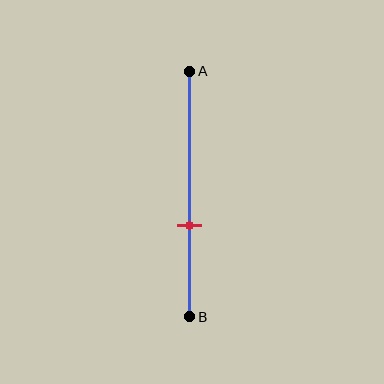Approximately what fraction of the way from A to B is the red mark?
The red mark is approximately 65% of the way from A to B.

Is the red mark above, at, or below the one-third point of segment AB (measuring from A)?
The red mark is below the one-third point of segment AB.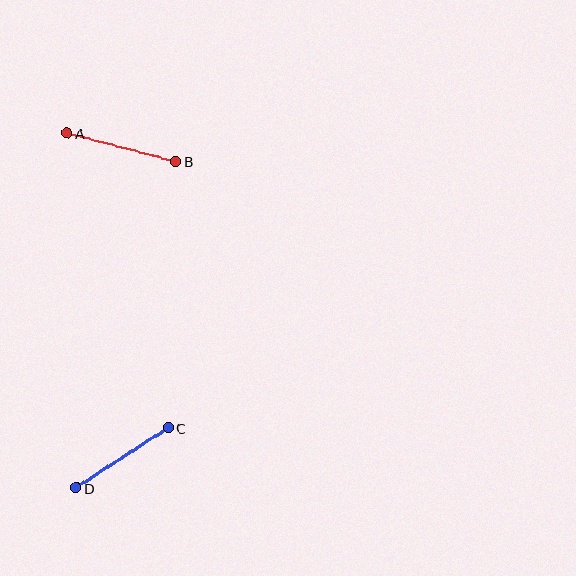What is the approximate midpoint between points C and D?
The midpoint is at approximately (122, 458) pixels.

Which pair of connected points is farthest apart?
Points A and B are farthest apart.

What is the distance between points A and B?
The distance is approximately 112 pixels.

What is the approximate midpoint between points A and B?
The midpoint is at approximately (121, 147) pixels.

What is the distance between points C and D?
The distance is approximately 110 pixels.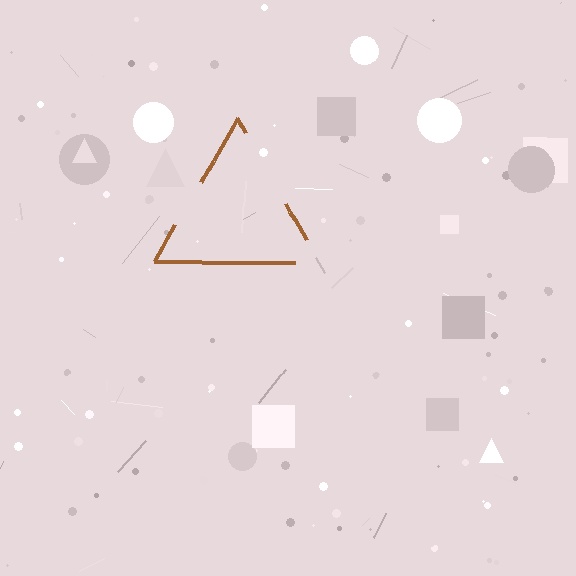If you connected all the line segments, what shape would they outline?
They would outline a triangle.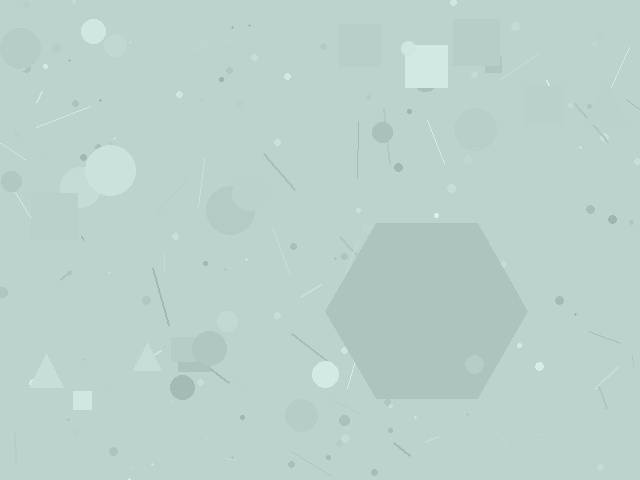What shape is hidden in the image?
A hexagon is hidden in the image.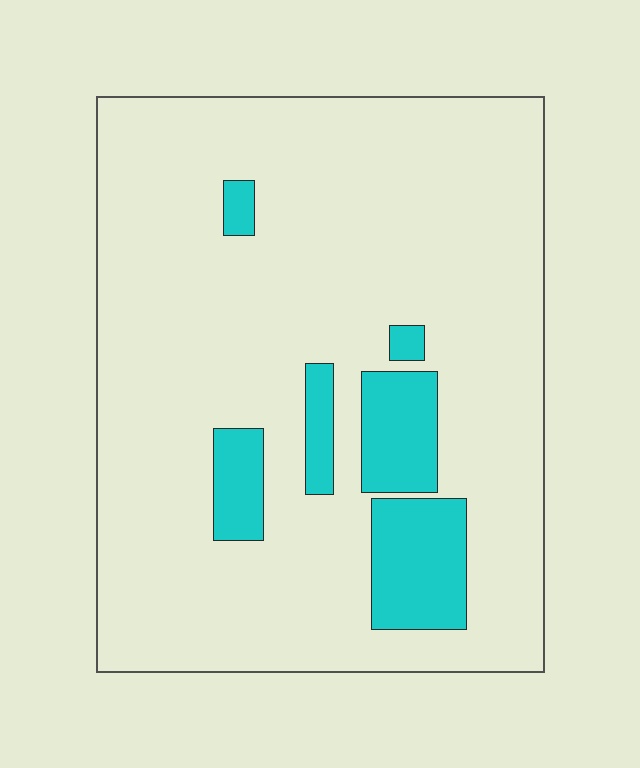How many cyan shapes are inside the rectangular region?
6.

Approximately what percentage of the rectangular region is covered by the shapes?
Approximately 15%.